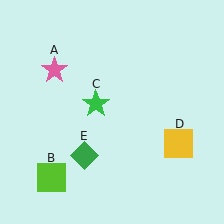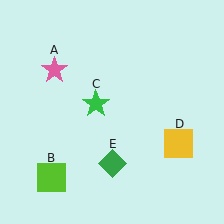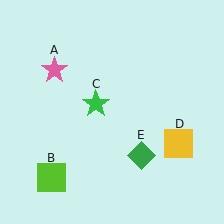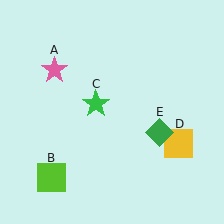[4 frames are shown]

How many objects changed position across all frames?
1 object changed position: green diamond (object E).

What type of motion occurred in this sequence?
The green diamond (object E) rotated counterclockwise around the center of the scene.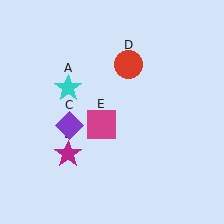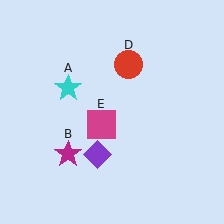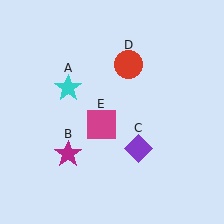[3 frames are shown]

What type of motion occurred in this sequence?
The purple diamond (object C) rotated counterclockwise around the center of the scene.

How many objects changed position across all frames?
1 object changed position: purple diamond (object C).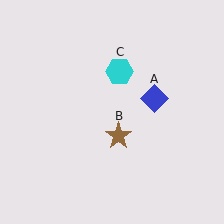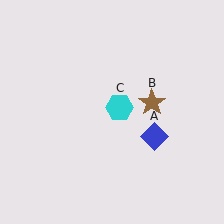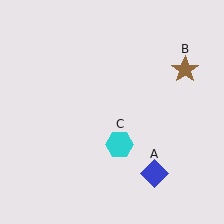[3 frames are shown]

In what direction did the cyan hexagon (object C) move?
The cyan hexagon (object C) moved down.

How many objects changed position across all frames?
3 objects changed position: blue diamond (object A), brown star (object B), cyan hexagon (object C).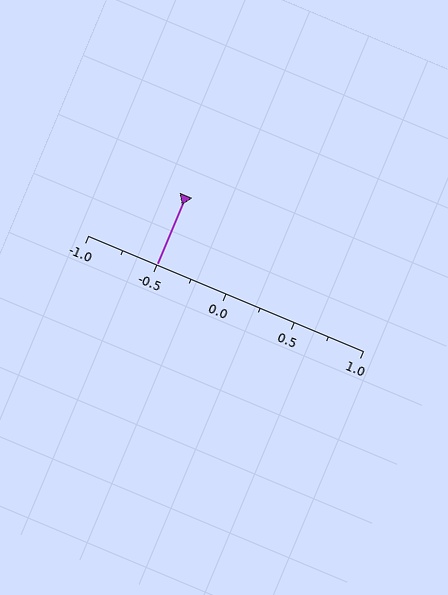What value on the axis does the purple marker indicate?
The marker indicates approximately -0.5.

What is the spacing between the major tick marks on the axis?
The major ticks are spaced 0.5 apart.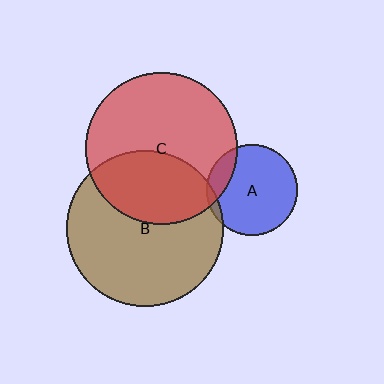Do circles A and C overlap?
Yes.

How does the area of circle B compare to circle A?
Approximately 3.0 times.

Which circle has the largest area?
Circle B (brown).